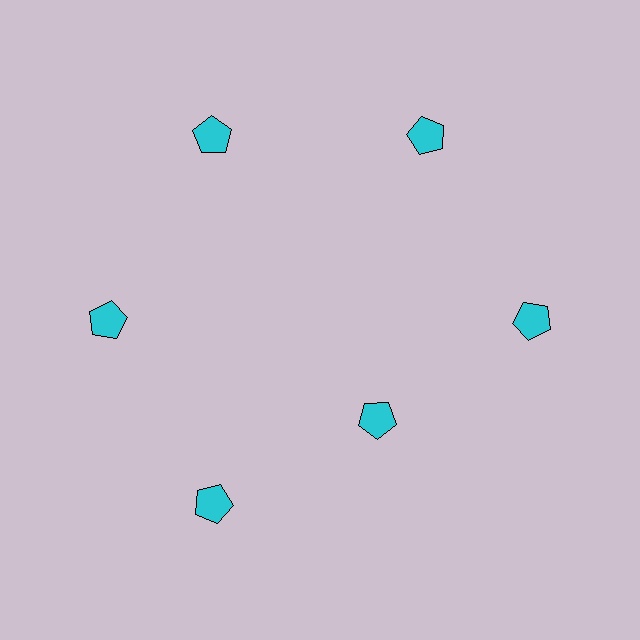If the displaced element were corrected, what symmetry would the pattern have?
It would have 6-fold rotational symmetry — the pattern would map onto itself every 60 degrees.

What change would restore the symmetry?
The symmetry would be restored by moving it outward, back onto the ring so that all 6 pentagons sit at equal angles and equal distance from the center.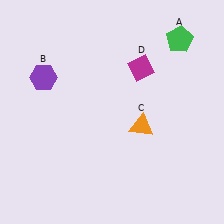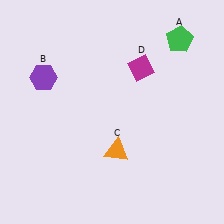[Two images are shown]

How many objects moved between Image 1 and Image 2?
1 object moved between the two images.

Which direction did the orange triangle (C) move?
The orange triangle (C) moved down.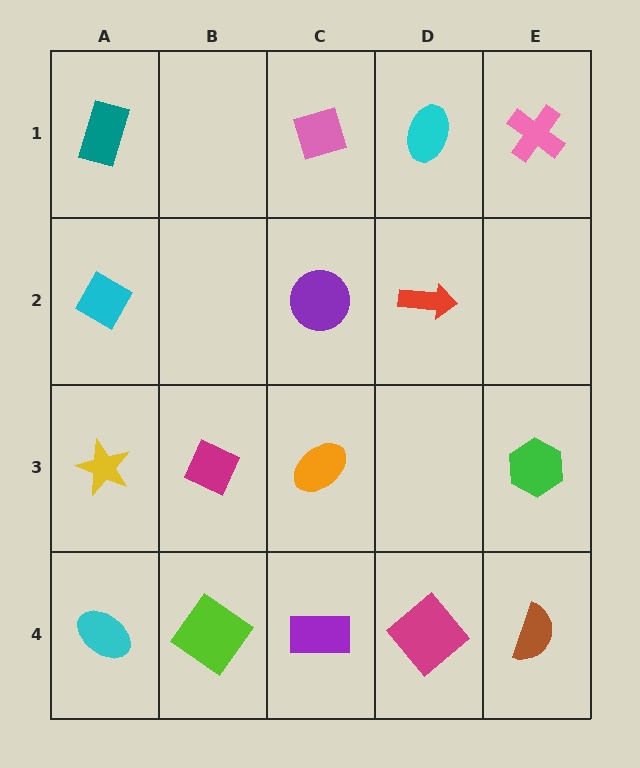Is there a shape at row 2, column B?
No, that cell is empty.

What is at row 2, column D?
A red arrow.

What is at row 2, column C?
A purple circle.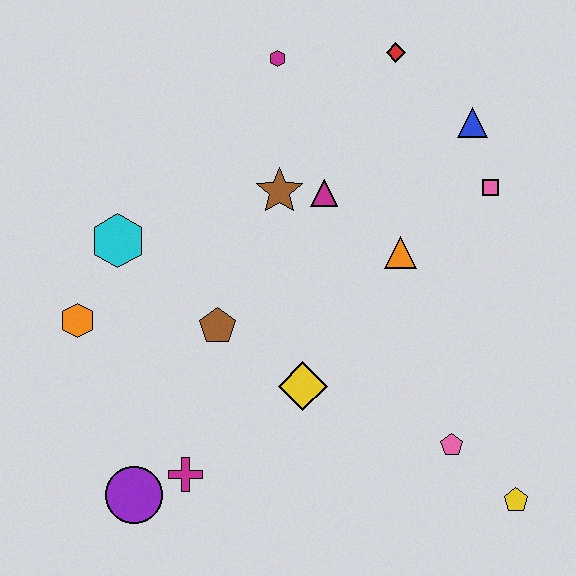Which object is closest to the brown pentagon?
The yellow diamond is closest to the brown pentagon.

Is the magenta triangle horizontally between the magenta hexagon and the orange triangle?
Yes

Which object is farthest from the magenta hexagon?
The yellow pentagon is farthest from the magenta hexagon.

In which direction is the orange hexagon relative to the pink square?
The orange hexagon is to the left of the pink square.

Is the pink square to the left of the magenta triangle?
No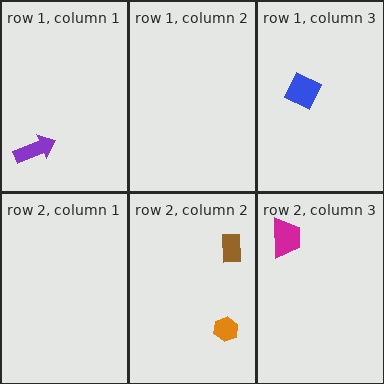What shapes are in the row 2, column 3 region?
The magenta trapezoid.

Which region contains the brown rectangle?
The row 2, column 2 region.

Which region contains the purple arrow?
The row 1, column 1 region.